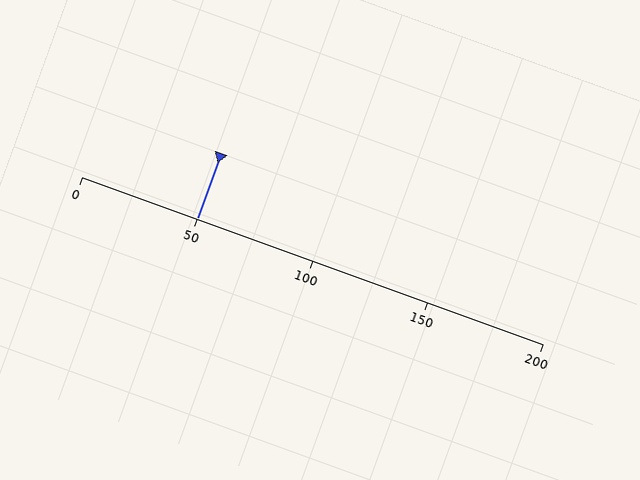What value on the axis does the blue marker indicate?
The marker indicates approximately 50.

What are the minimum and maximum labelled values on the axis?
The axis runs from 0 to 200.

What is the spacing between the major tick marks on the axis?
The major ticks are spaced 50 apart.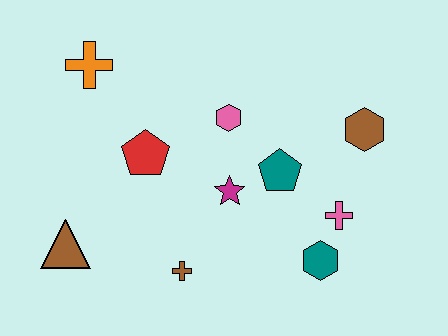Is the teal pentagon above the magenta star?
Yes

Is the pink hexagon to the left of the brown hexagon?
Yes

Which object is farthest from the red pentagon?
The brown hexagon is farthest from the red pentagon.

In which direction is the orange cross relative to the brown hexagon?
The orange cross is to the left of the brown hexagon.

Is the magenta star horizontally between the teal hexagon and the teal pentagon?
No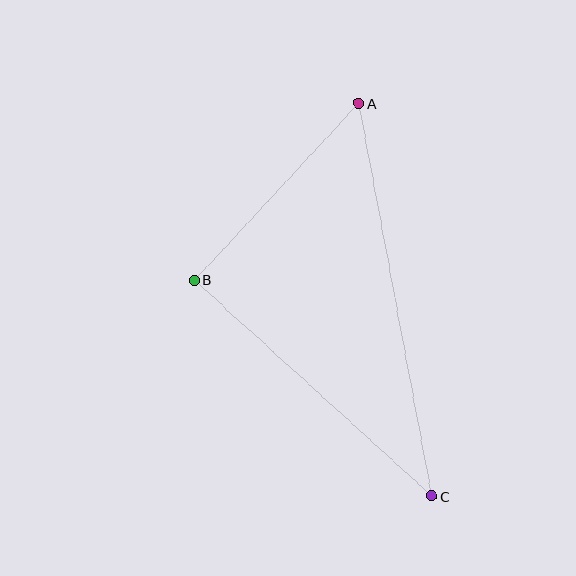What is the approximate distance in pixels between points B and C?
The distance between B and C is approximately 321 pixels.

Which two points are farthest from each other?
Points A and C are farthest from each other.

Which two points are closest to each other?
Points A and B are closest to each other.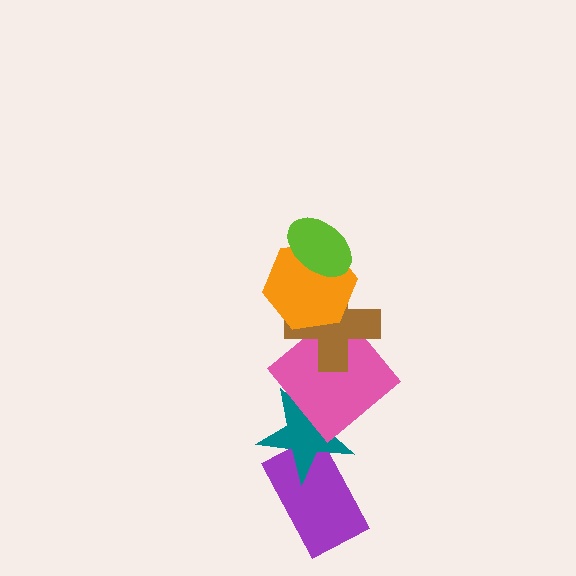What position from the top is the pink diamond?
The pink diamond is 4th from the top.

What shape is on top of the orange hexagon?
The lime ellipse is on top of the orange hexagon.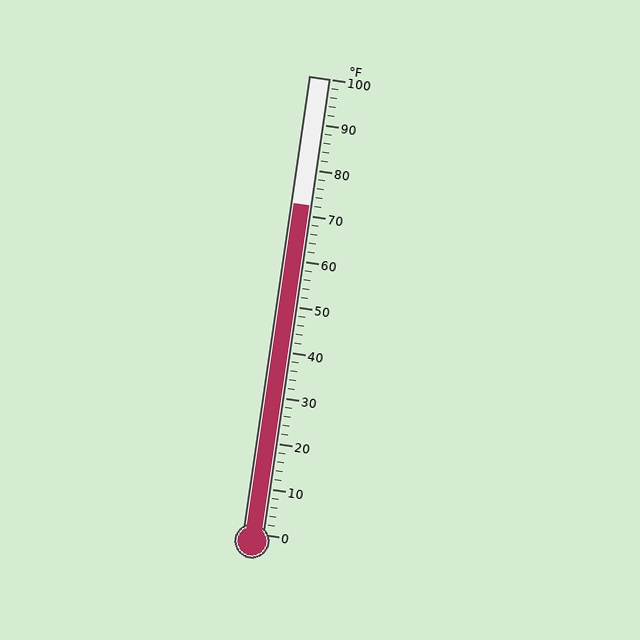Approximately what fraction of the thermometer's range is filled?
The thermometer is filled to approximately 70% of its range.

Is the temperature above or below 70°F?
The temperature is above 70°F.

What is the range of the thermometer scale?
The thermometer scale ranges from 0°F to 100°F.